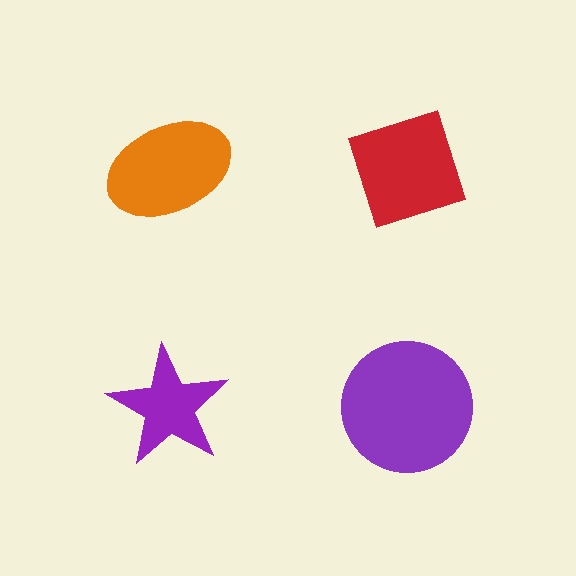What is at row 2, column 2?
A purple circle.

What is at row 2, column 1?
A purple star.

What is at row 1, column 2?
A red diamond.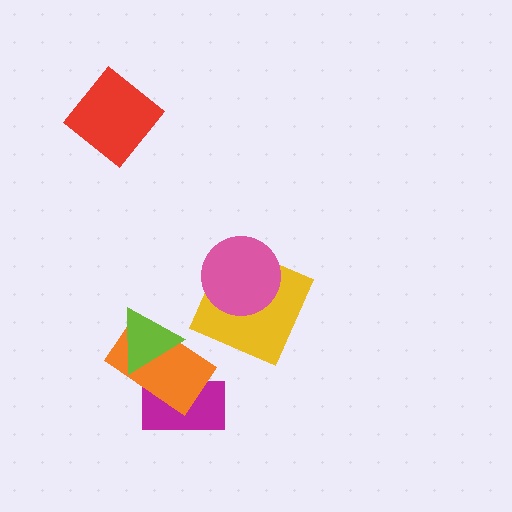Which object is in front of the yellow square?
The pink circle is in front of the yellow square.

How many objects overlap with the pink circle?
1 object overlaps with the pink circle.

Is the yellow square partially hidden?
Yes, it is partially covered by another shape.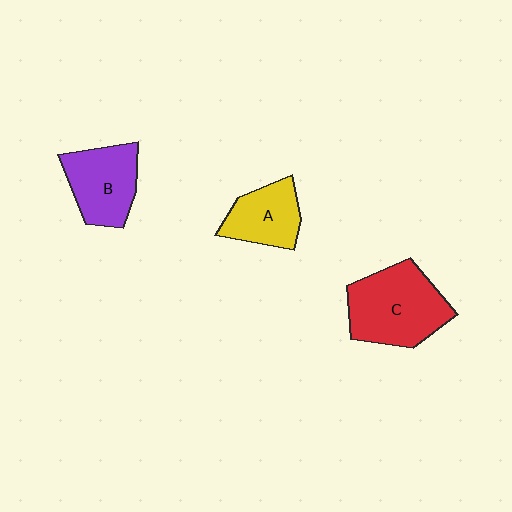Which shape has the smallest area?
Shape A (yellow).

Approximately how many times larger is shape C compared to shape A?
Approximately 1.6 times.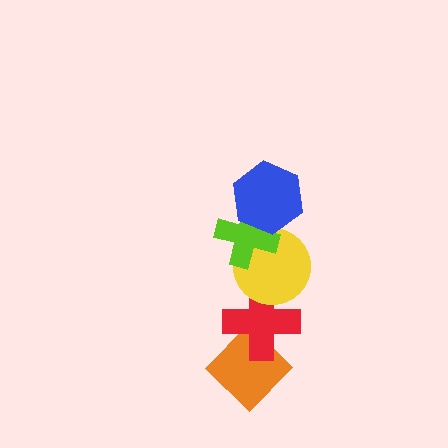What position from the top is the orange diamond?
The orange diamond is 5th from the top.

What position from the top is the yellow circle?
The yellow circle is 3rd from the top.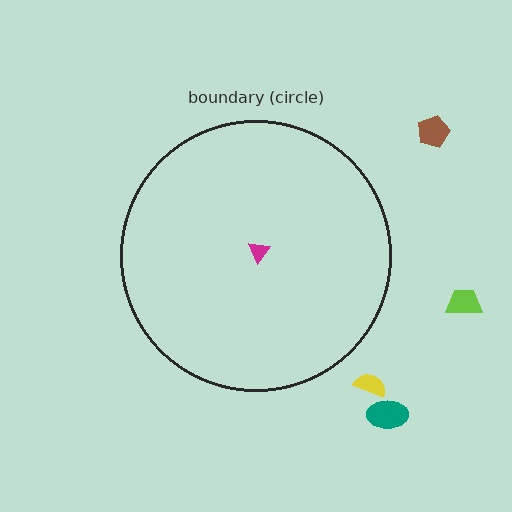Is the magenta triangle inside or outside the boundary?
Inside.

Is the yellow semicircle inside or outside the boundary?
Outside.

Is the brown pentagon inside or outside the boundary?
Outside.